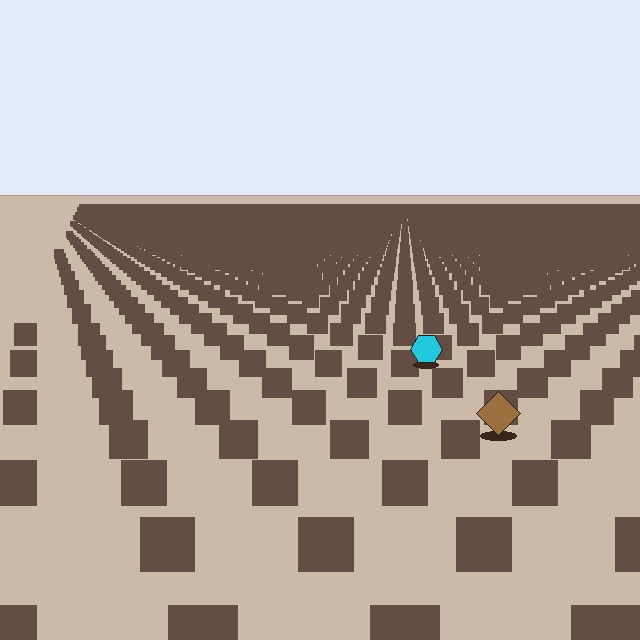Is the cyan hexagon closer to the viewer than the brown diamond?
No. The brown diamond is closer — you can tell from the texture gradient: the ground texture is coarser near it.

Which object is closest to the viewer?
The brown diamond is closest. The texture marks near it are larger and more spread out.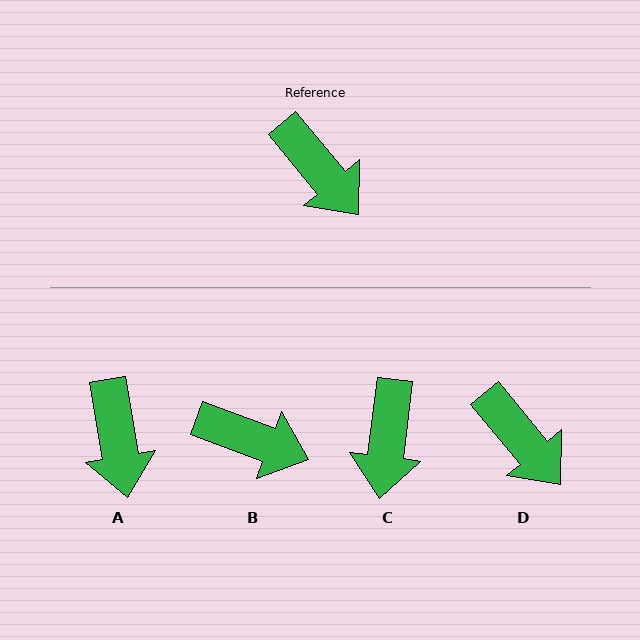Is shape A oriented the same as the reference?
No, it is off by about 30 degrees.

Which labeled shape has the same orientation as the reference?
D.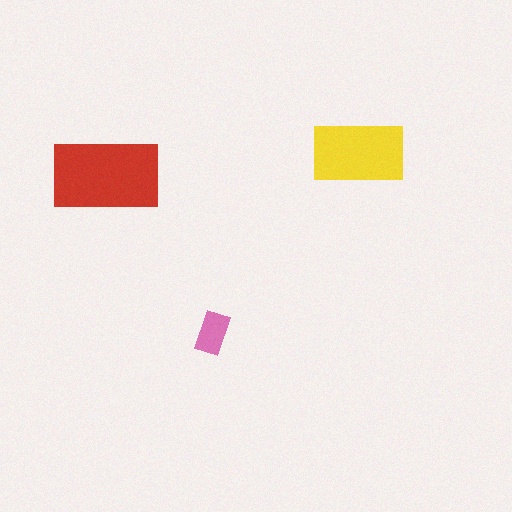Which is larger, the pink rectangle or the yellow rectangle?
The yellow one.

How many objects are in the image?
There are 3 objects in the image.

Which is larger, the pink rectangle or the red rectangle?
The red one.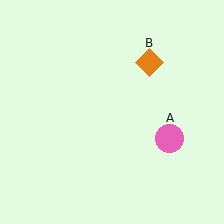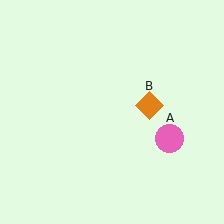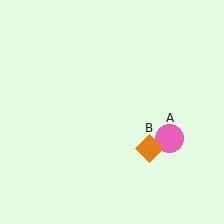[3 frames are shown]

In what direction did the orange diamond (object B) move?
The orange diamond (object B) moved down.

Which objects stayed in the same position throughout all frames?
Pink circle (object A) remained stationary.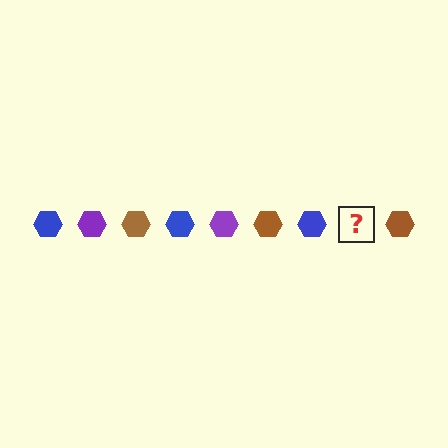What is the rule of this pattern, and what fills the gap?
The rule is that the pattern cycles through blue, purple, brown hexagons. The gap should be filled with a purple hexagon.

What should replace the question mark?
The question mark should be replaced with a purple hexagon.